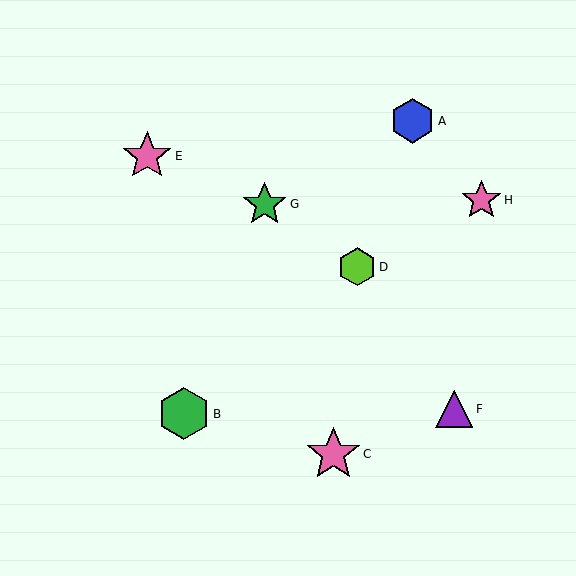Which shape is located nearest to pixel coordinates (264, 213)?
The green star (labeled G) at (265, 204) is nearest to that location.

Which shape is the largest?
The pink star (labeled C) is the largest.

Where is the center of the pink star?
The center of the pink star is at (481, 200).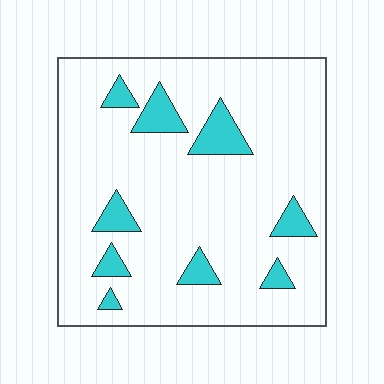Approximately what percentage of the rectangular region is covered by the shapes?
Approximately 10%.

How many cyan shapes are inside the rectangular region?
9.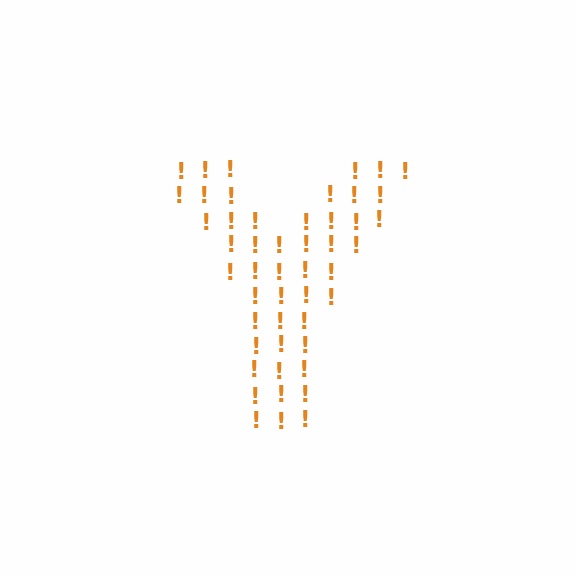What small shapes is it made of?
It is made of small exclamation marks.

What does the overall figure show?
The overall figure shows the letter Y.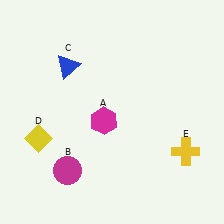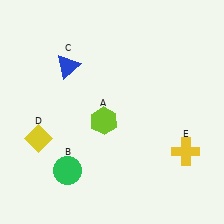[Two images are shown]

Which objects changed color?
A changed from magenta to lime. B changed from magenta to green.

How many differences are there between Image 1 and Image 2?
There are 2 differences between the two images.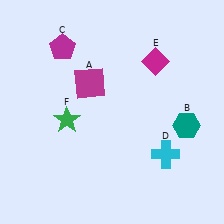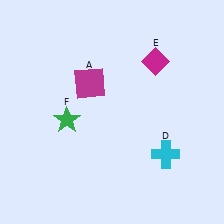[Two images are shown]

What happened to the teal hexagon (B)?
The teal hexagon (B) was removed in Image 2. It was in the bottom-right area of Image 1.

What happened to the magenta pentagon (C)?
The magenta pentagon (C) was removed in Image 2. It was in the top-left area of Image 1.